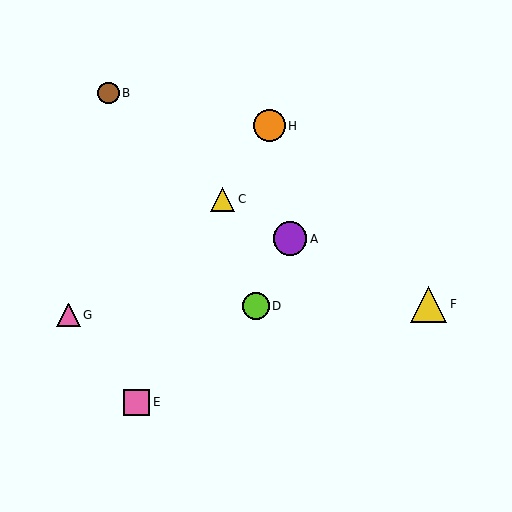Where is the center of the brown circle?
The center of the brown circle is at (109, 93).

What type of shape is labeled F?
Shape F is a yellow triangle.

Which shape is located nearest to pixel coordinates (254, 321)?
The lime circle (labeled D) at (256, 306) is nearest to that location.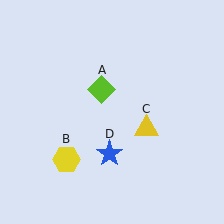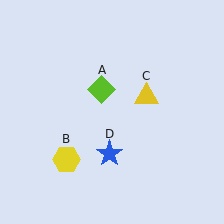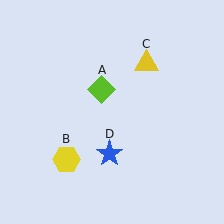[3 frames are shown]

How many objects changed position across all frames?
1 object changed position: yellow triangle (object C).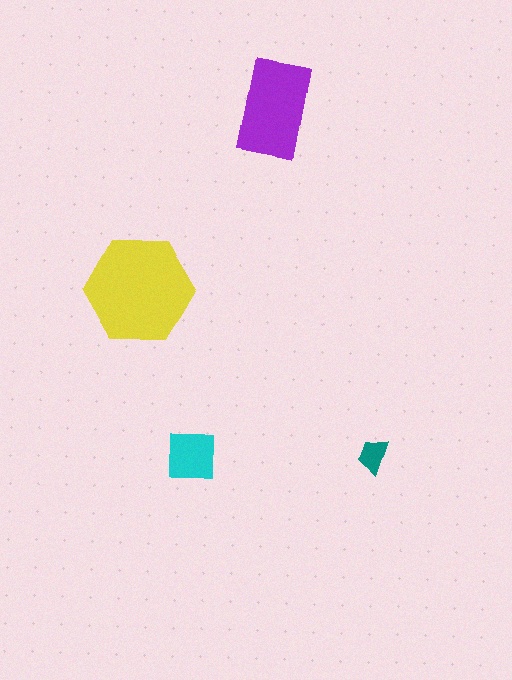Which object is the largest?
The yellow hexagon.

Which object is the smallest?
The teal trapezoid.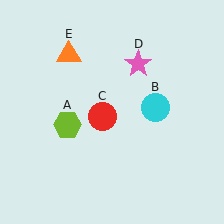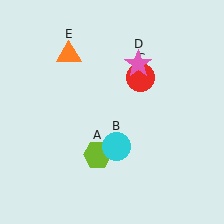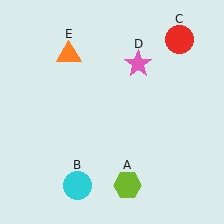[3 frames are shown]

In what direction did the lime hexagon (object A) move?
The lime hexagon (object A) moved down and to the right.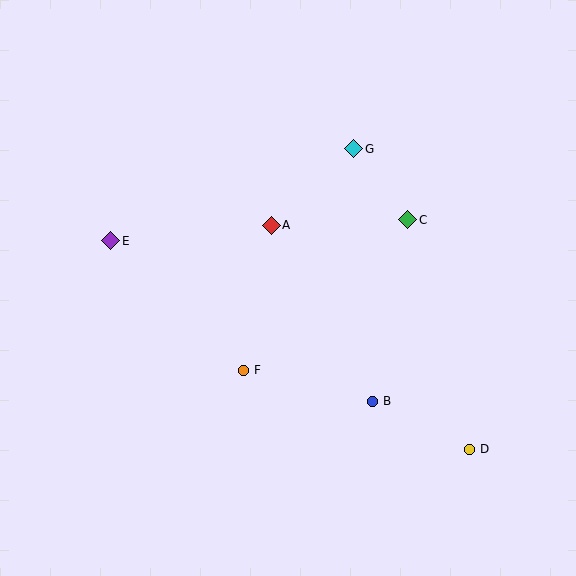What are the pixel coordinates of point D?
Point D is at (469, 449).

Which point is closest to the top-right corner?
Point G is closest to the top-right corner.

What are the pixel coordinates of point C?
Point C is at (408, 220).